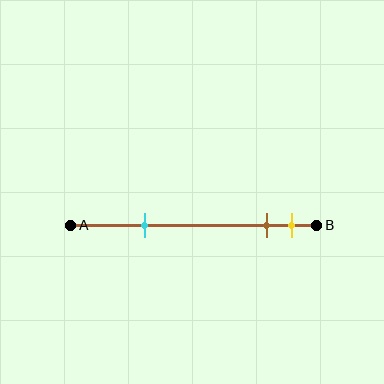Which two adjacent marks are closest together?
The brown and yellow marks are the closest adjacent pair.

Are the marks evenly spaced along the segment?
No, the marks are not evenly spaced.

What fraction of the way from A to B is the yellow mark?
The yellow mark is approximately 90% (0.9) of the way from A to B.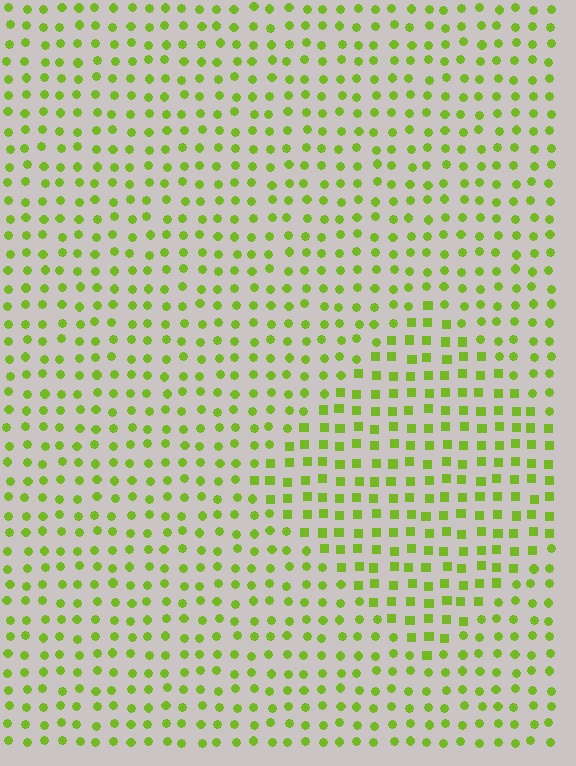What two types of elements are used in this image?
The image uses squares inside the diamond region and circles outside it.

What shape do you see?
I see a diamond.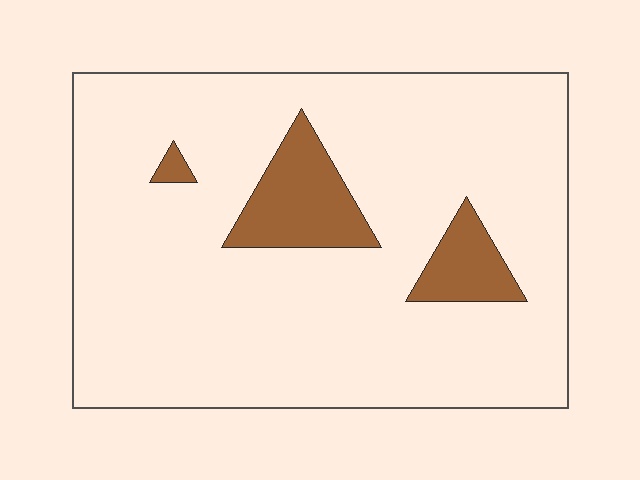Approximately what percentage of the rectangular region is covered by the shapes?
Approximately 10%.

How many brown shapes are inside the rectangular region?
3.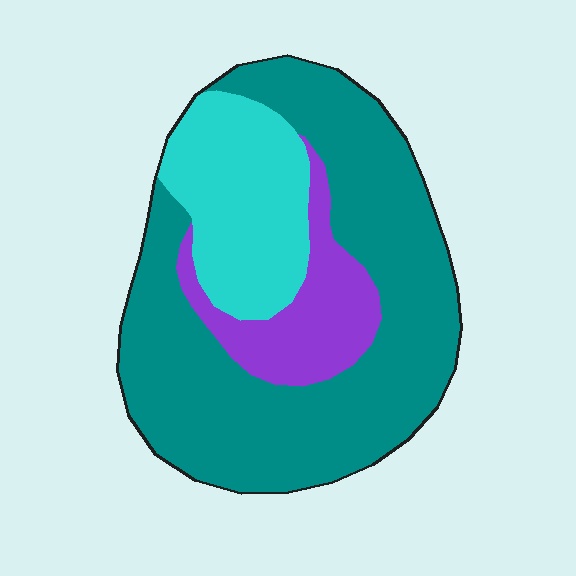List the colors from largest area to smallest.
From largest to smallest: teal, cyan, purple.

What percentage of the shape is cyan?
Cyan takes up about one fifth (1/5) of the shape.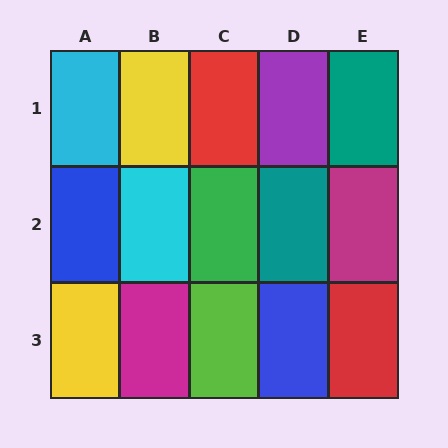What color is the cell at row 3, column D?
Blue.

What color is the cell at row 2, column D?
Teal.